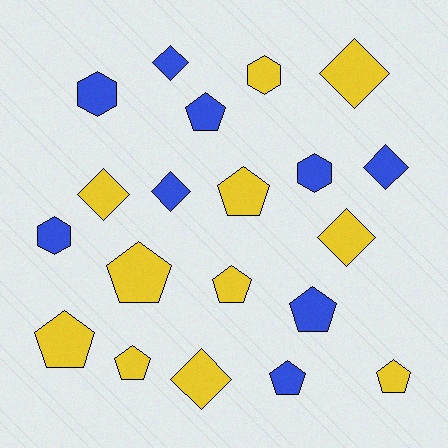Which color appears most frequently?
Yellow, with 11 objects.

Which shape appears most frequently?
Pentagon, with 9 objects.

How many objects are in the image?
There are 20 objects.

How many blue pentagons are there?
There are 3 blue pentagons.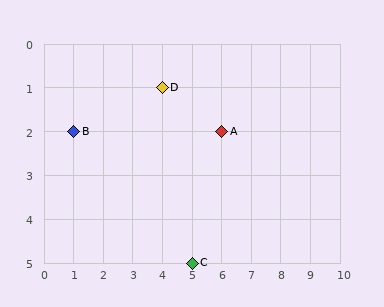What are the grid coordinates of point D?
Point D is at grid coordinates (4, 1).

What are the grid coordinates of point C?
Point C is at grid coordinates (5, 5).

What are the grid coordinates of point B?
Point B is at grid coordinates (1, 2).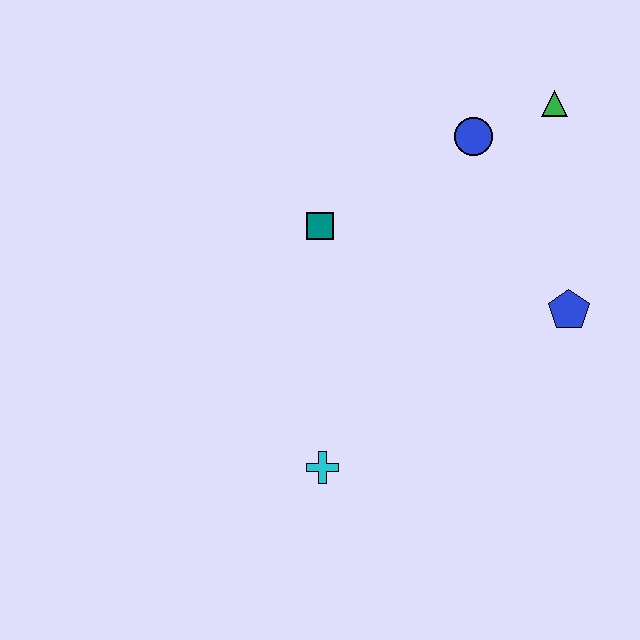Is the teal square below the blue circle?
Yes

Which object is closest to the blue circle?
The green triangle is closest to the blue circle.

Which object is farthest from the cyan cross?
The green triangle is farthest from the cyan cross.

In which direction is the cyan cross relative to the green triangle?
The cyan cross is below the green triangle.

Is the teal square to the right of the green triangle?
No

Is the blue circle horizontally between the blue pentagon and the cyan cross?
Yes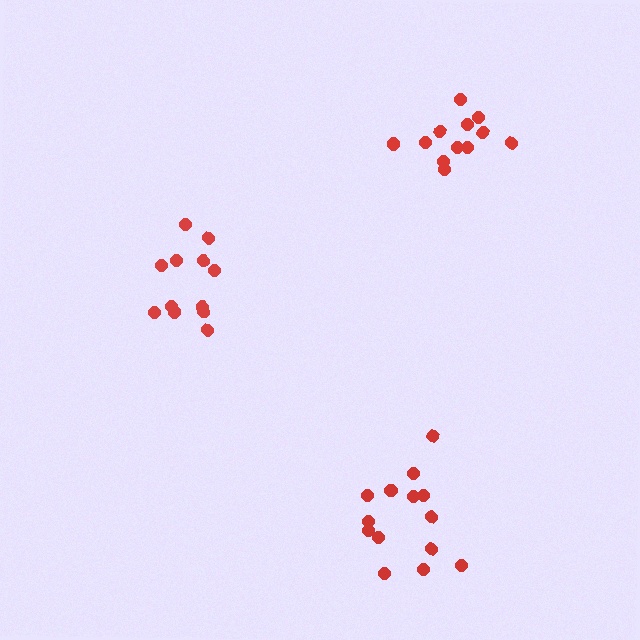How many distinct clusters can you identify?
There are 3 distinct clusters.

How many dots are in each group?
Group 1: 12 dots, Group 2: 15 dots, Group 3: 12 dots (39 total).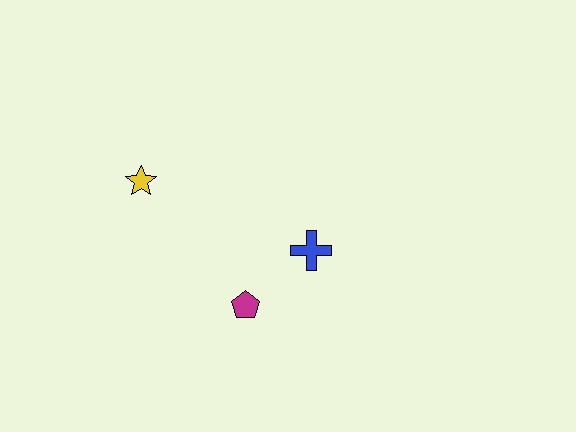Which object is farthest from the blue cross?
The yellow star is farthest from the blue cross.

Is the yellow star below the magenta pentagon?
No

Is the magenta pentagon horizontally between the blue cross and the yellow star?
Yes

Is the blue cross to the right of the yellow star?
Yes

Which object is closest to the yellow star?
The magenta pentagon is closest to the yellow star.